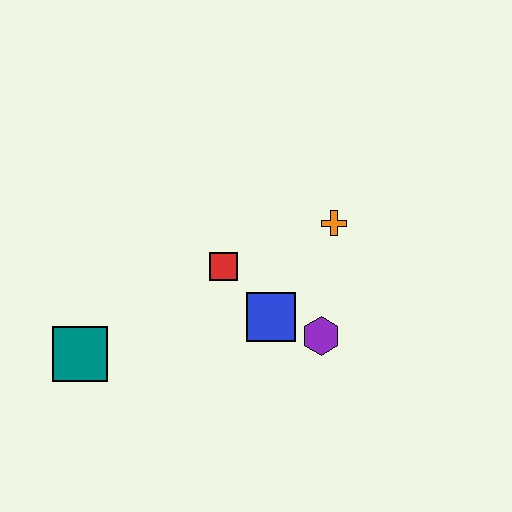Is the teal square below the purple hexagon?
Yes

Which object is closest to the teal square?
The red square is closest to the teal square.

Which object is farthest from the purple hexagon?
The teal square is farthest from the purple hexagon.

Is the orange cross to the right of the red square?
Yes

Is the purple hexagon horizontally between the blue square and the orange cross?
Yes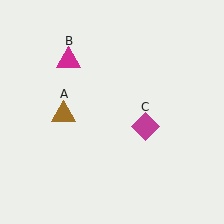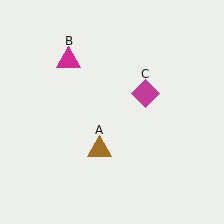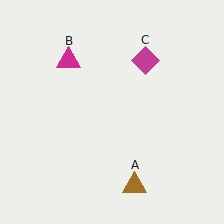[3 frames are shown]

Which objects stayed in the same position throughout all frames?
Magenta triangle (object B) remained stationary.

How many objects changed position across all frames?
2 objects changed position: brown triangle (object A), magenta diamond (object C).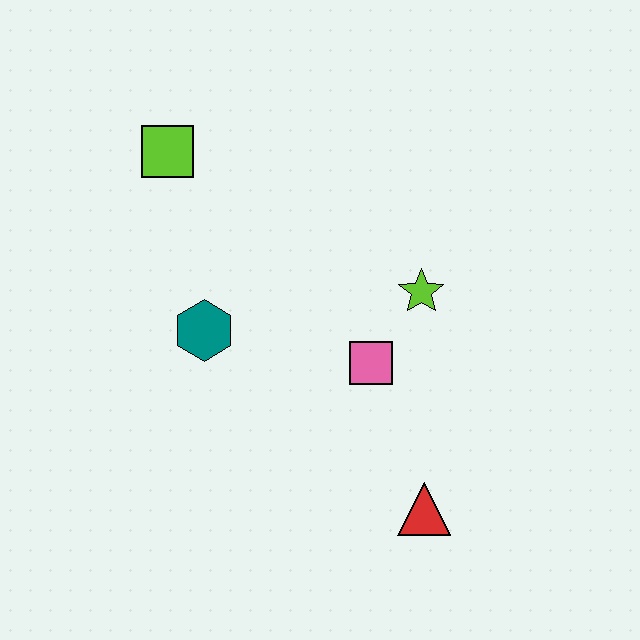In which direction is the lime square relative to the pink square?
The lime square is above the pink square.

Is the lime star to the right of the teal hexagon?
Yes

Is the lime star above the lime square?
No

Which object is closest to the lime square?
The teal hexagon is closest to the lime square.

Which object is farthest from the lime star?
The lime square is farthest from the lime star.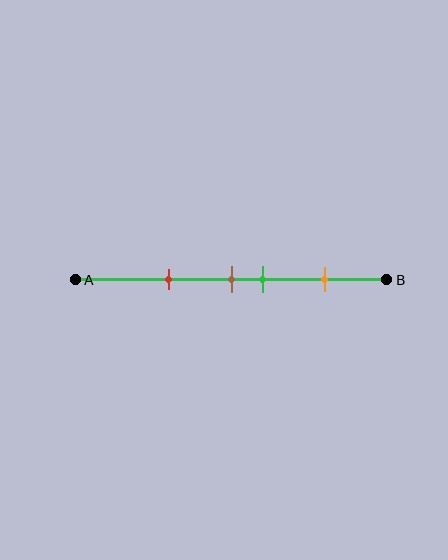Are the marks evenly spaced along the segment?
No, the marks are not evenly spaced.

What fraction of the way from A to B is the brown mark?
The brown mark is approximately 50% (0.5) of the way from A to B.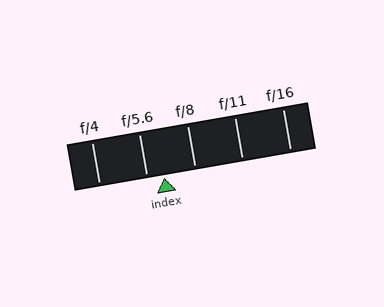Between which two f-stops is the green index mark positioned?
The index mark is between f/5.6 and f/8.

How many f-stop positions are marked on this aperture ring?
There are 5 f-stop positions marked.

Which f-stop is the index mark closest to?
The index mark is closest to f/5.6.